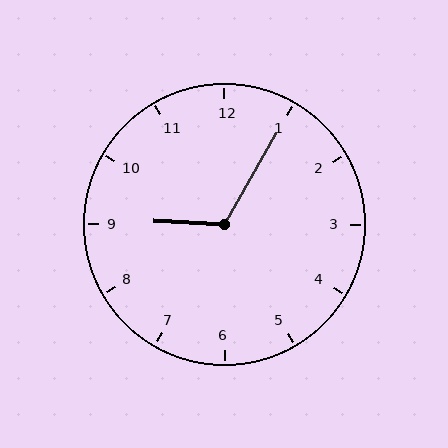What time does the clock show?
9:05.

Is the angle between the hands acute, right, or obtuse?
It is obtuse.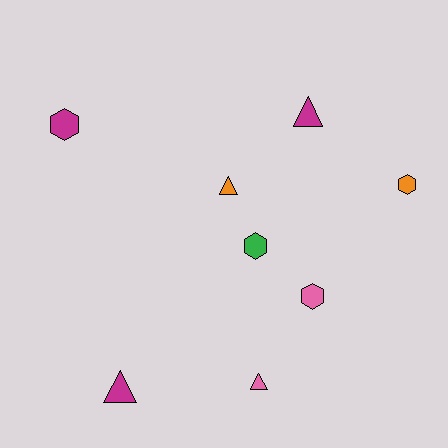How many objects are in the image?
There are 8 objects.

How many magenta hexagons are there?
There is 1 magenta hexagon.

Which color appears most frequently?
Magenta, with 3 objects.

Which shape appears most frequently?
Hexagon, with 4 objects.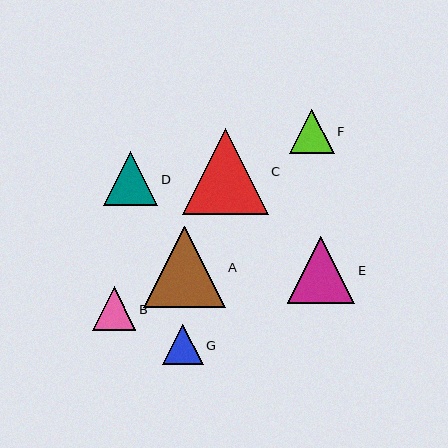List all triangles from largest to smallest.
From largest to smallest: C, A, E, D, F, B, G.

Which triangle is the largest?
Triangle C is the largest with a size of approximately 86 pixels.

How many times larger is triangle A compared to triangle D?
Triangle A is approximately 1.5 times the size of triangle D.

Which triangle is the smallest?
Triangle G is the smallest with a size of approximately 41 pixels.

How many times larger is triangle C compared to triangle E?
Triangle C is approximately 1.3 times the size of triangle E.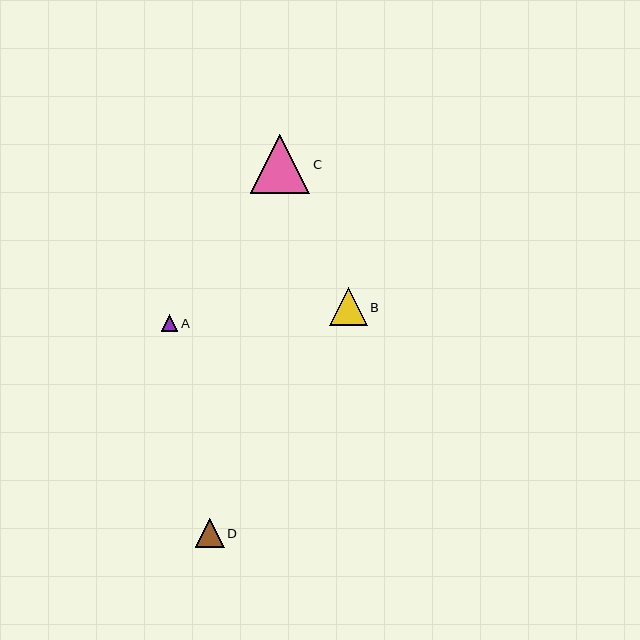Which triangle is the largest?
Triangle C is the largest with a size of approximately 59 pixels.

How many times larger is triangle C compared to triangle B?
Triangle C is approximately 1.6 times the size of triangle B.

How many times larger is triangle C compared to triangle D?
Triangle C is approximately 2.0 times the size of triangle D.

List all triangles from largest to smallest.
From largest to smallest: C, B, D, A.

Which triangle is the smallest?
Triangle A is the smallest with a size of approximately 17 pixels.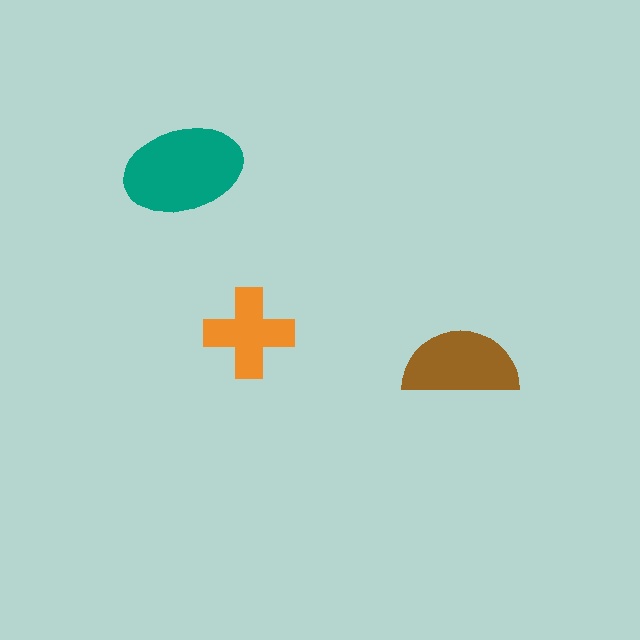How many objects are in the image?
There are 3 objects in the image.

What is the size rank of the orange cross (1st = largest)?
3rd.